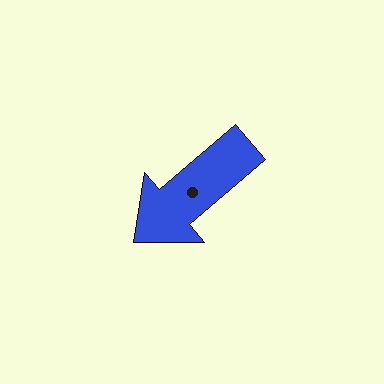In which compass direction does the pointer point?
Southwest.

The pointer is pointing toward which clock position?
Roughly 8 o'clock.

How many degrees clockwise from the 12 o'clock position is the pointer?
Approximately 229 degrees.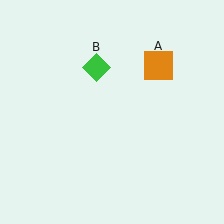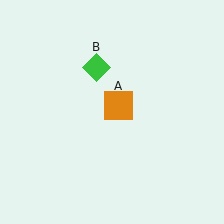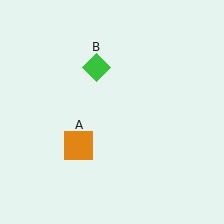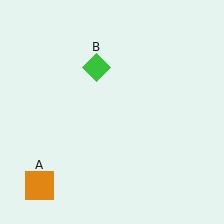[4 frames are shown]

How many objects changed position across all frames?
1 object changed position: orange square (object A).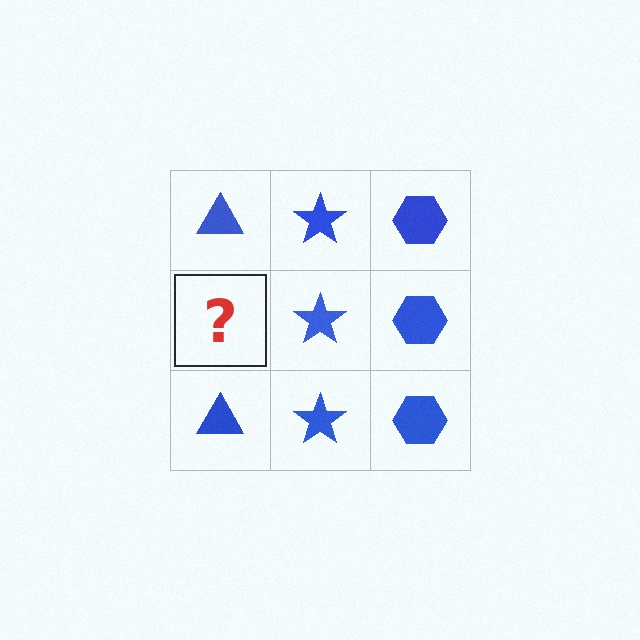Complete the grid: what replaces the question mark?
The question mark should be replaced with a blue triangle.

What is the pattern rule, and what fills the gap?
The rule is that each column has a consistent shape. The gap should be filled with a blue triangle.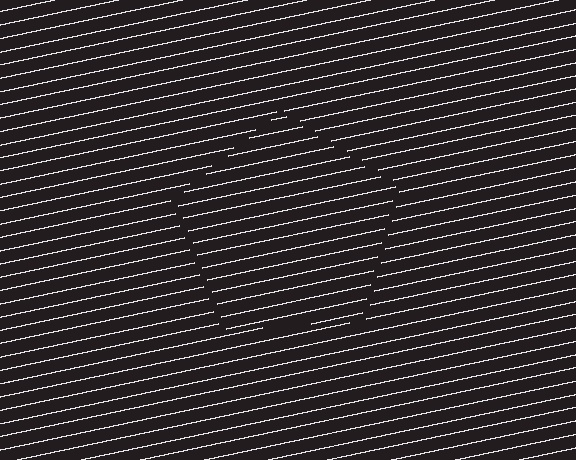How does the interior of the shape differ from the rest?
The interior of the shape contains the same grating, shifted by half a period — the contour is defined by the phase discontinuity where line-ends from the inner and outer gratings abut.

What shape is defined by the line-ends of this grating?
An illusory pentagon. The interior of the shape contains the same grating, shifted by half a period — the contour is defined by the phase discontinuity where line-ends from the inner and outer gratings abut.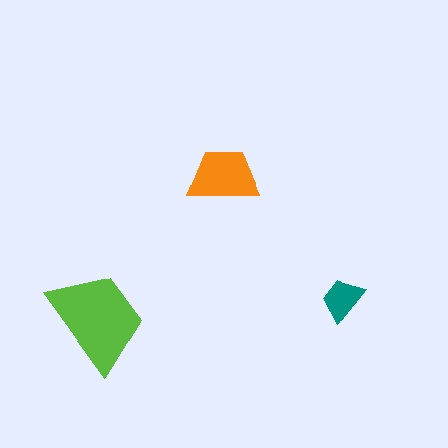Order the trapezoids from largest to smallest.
the lime one, the orange one, the teal one.